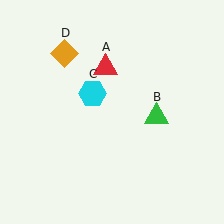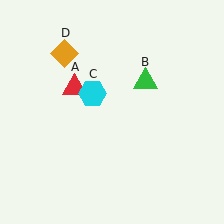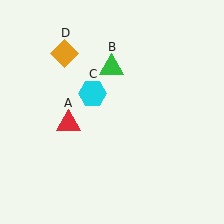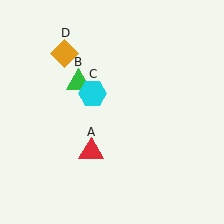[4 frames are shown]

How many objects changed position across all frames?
2 objects changed position: red triangle (object A), green triangle (object B).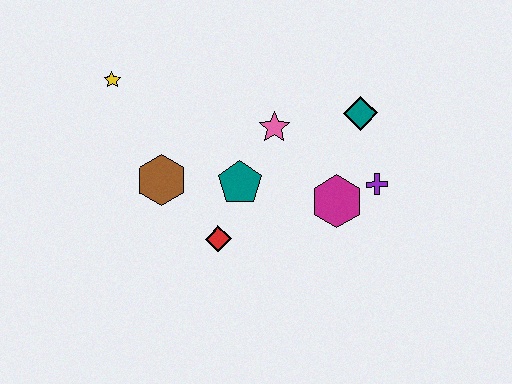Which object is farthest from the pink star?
The yellow star is farthest from the pink star.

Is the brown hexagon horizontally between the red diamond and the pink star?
No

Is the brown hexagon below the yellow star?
Yes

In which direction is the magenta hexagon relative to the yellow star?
The magenta hexagon is to the right of the yellow star.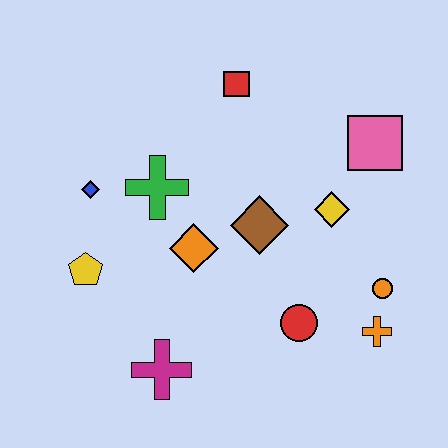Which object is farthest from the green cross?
The orange cross is farthest from the green cross.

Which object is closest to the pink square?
The yellow diamond is closest to the pink square.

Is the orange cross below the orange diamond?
Yes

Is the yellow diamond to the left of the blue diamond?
No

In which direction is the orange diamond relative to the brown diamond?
The orange diamond is to the left of the brown diamond.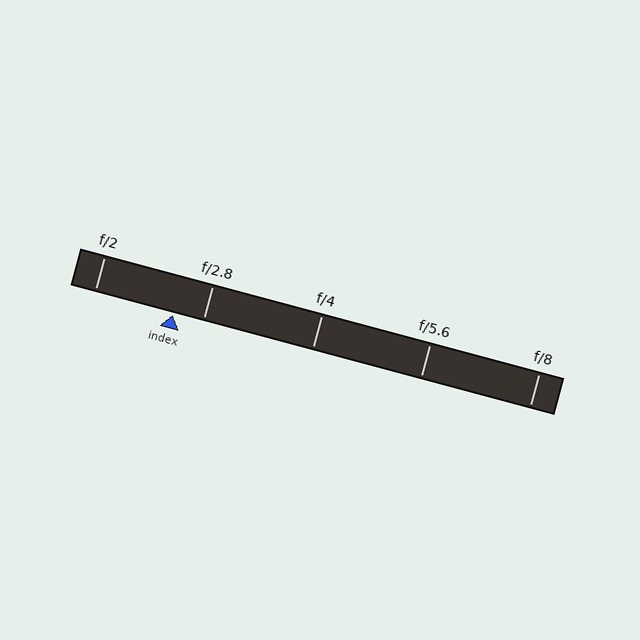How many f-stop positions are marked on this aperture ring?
There are 5 f-stop positions marked.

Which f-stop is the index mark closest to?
The index mark is closest to f/2.8.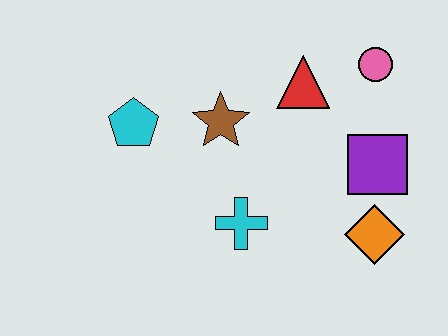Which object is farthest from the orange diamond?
The cyan pentagon is farthest from the orange diamond.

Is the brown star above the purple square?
Yes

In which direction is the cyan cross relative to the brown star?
The cyan cross is below the brown star.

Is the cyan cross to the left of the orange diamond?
Yes